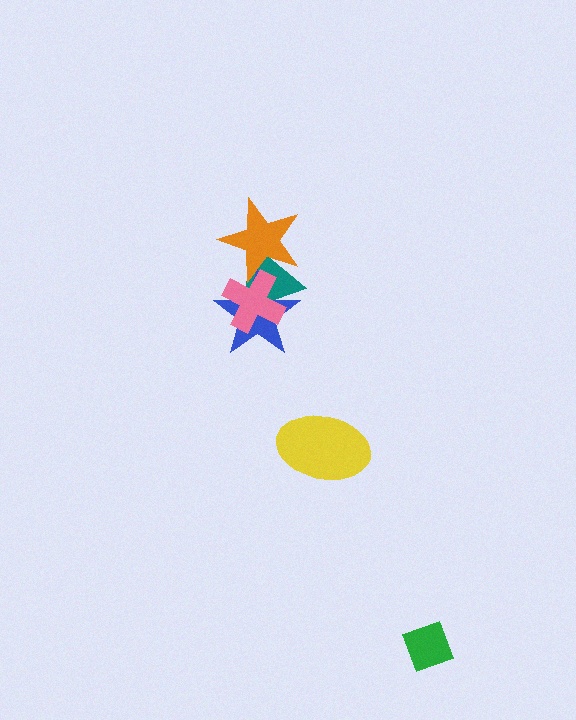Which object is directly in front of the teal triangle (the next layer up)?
The orange star is directly in front of the teal triangle.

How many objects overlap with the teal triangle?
3 objects overlap with the teal triangle.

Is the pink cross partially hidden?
No, no other shape covers it.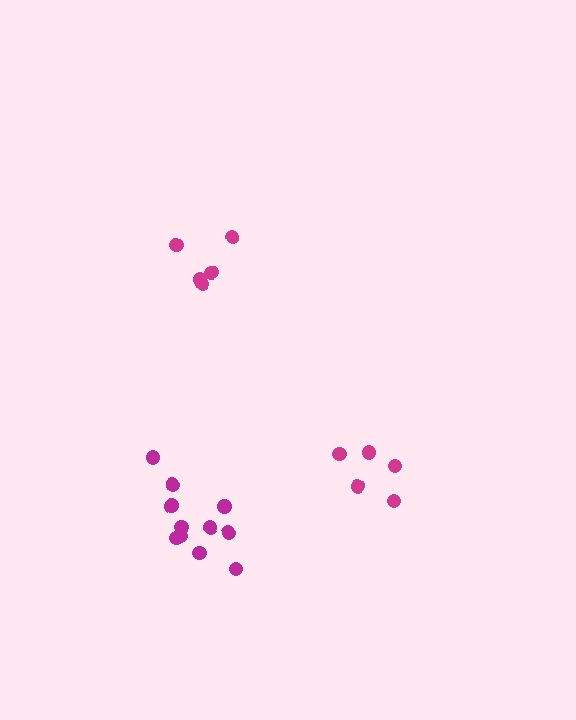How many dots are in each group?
Group 1: 11 dots, Group 2: 5 dots, Group 3: 5 dots (21 total).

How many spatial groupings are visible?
There are 3 spatial groupings.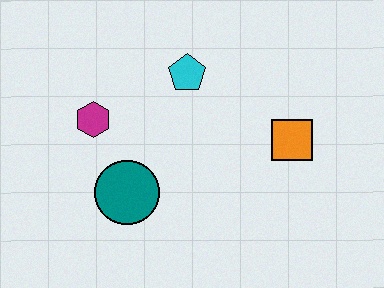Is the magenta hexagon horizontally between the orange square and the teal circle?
No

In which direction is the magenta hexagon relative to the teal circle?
The magenta hexagon is above the teal circle.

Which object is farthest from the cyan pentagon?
The teal circle is farthest from the cyan pentagon.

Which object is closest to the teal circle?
The magenta hexagon is closest to the teal circle.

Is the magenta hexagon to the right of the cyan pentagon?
No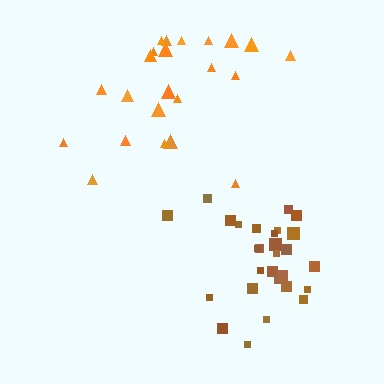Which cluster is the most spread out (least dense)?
Orange.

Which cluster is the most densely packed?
Brown.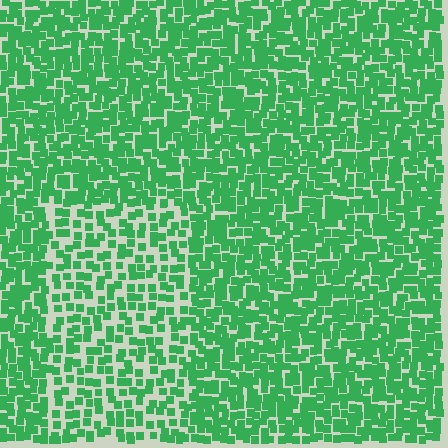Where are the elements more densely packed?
The elements are more densely packed outside the rectangle boundary.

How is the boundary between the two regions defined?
The boundary is defined by a change in element density (approximately 1.8x ratio). All elements are the same color, size, and shape.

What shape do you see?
I see a rectangle.